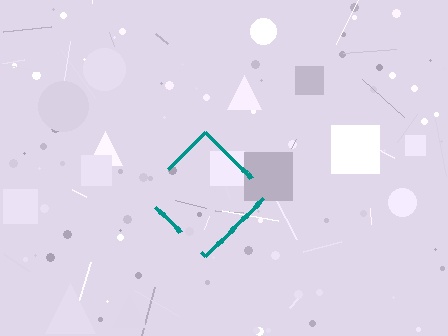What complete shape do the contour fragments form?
The contour fragments form a diamond.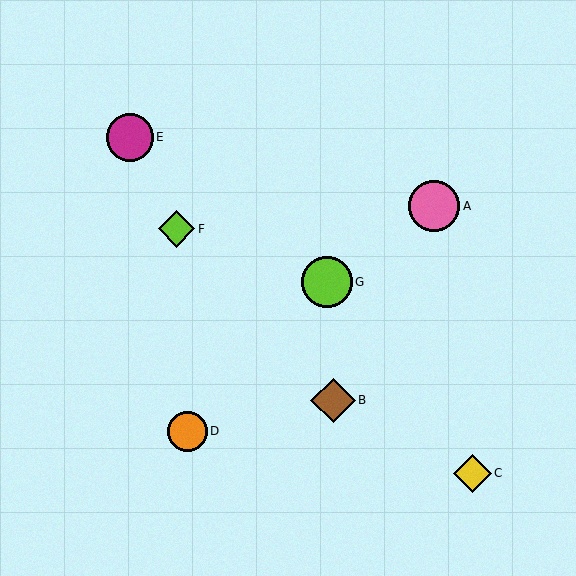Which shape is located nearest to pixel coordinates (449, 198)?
The pink circle (labeled A) at (434, 206) is nearest to that location.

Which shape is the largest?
The pink circle (labeled A) is the largest.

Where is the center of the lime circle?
The center of the lime circle is at (327, 282).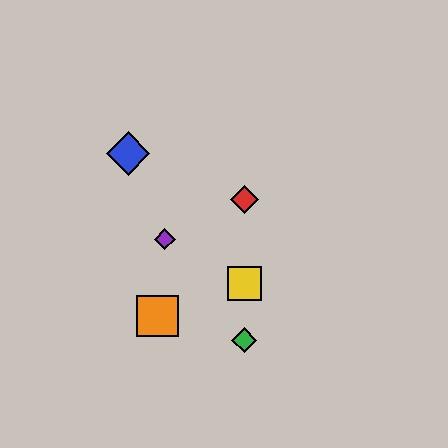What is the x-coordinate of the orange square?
The orange square is at x≈158.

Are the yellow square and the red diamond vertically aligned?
Yes, both are at x≈244.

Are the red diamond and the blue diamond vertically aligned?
No, the red diamond is at x≈244 and the blue diamond is at x≈128.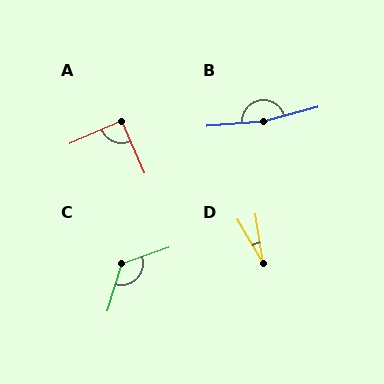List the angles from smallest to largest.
D (22°), A (90°), C (126°), B (170°).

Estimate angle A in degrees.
Approximately 90 degrees.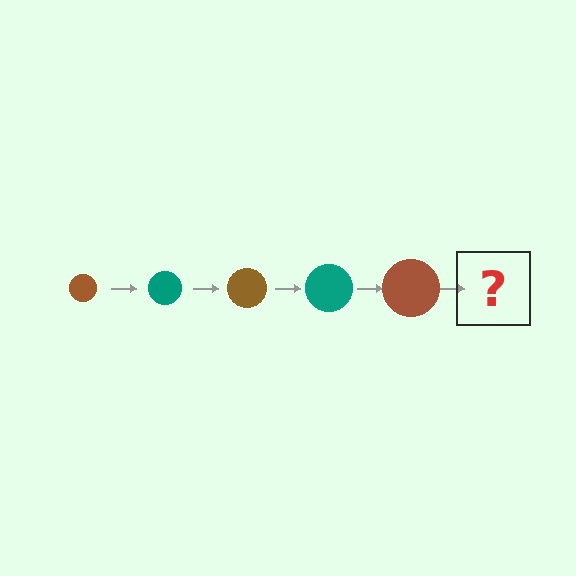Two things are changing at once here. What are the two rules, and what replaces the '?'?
The two rules are that the circle grows larger each step and the color cycles through brown and teal. The '?' should be a teal circle, larger than the previous one.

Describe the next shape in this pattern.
It should be a teal circle, larger than the previous one.